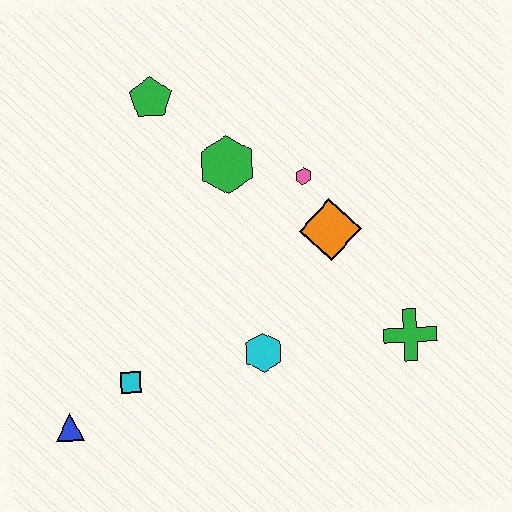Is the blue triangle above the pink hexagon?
No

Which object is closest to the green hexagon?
The pink hexagon is closest to the green hexagon.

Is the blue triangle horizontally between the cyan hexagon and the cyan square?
No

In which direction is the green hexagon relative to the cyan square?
The green hexagon is above the cyan square.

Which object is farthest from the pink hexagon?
The blue triangle is farthest from the pink hexagon.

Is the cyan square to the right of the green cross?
No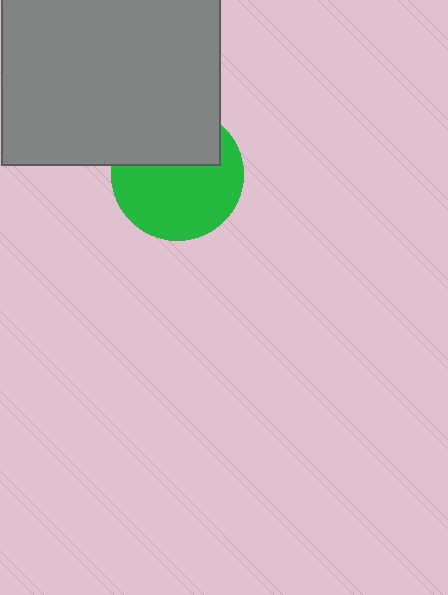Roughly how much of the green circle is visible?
About half of it is visible (roughly 63%).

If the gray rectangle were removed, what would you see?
You would see the complete green circle.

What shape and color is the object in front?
The object in front is a gray rectangle.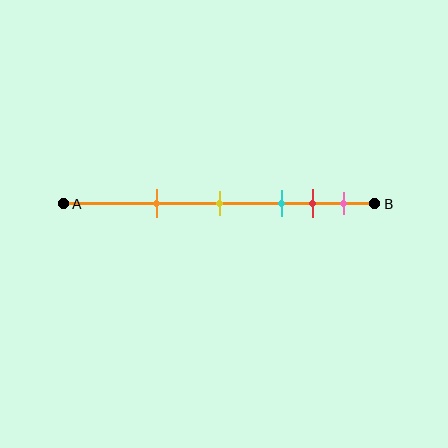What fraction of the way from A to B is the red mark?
The red mark is approximately 80% (0.8) of the way from A to B.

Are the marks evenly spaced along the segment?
No, the marks are not evenly spaced.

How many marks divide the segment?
There are 5 marks dividing the segment.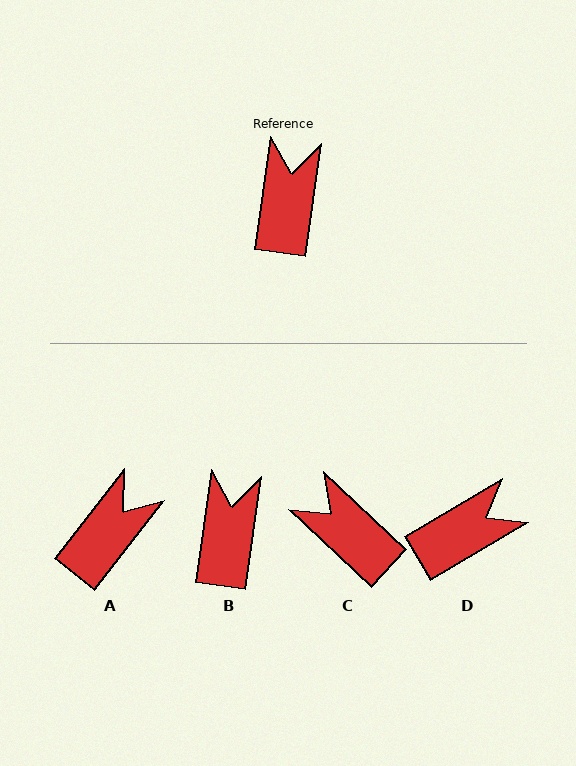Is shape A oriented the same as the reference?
No, it is off by about 30 degrees.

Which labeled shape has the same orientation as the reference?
B.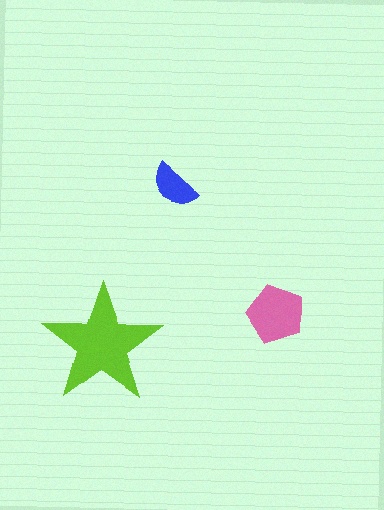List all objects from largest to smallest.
The lime star, the pink pentagon, the blue semicircle.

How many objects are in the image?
There are 3 objects in the image.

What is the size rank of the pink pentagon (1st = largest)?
2nd.